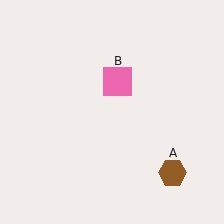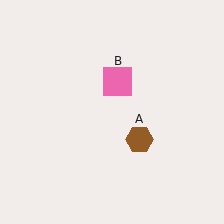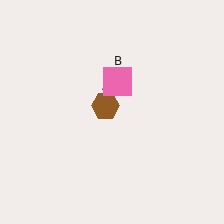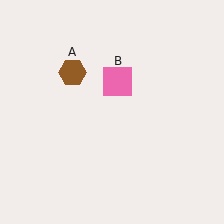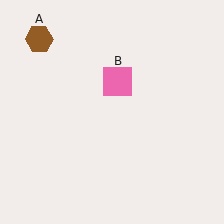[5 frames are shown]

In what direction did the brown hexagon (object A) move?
The brown hexagon (object A) moved up and to the left.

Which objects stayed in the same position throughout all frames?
Pink square (object B) remained stationary.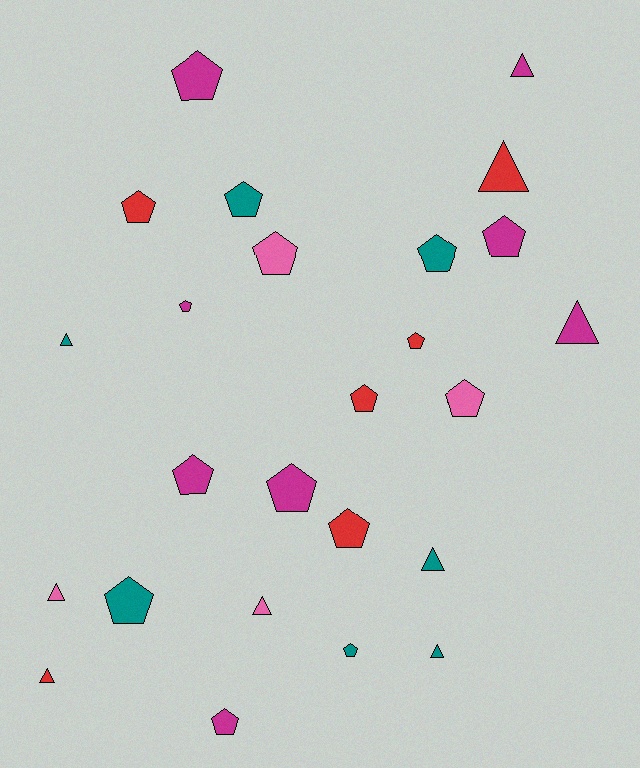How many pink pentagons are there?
There are 2 pink pentagons.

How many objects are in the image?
There are 25 objects.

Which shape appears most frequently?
Pentagon, with 16 objects.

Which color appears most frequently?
Magenta, with 8 objects.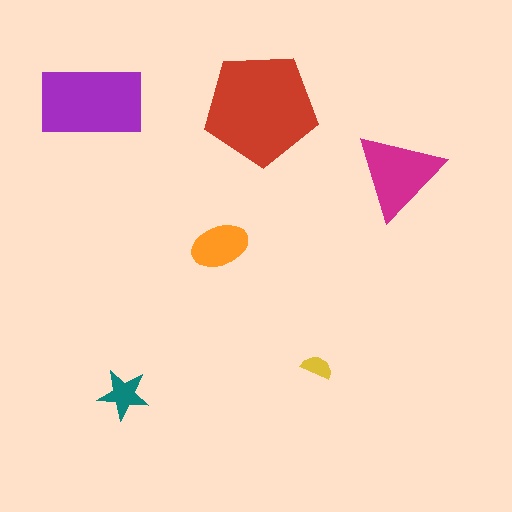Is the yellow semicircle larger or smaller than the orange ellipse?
Smaller.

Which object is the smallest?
The yellow semicircle.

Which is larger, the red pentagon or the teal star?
The red pentagon.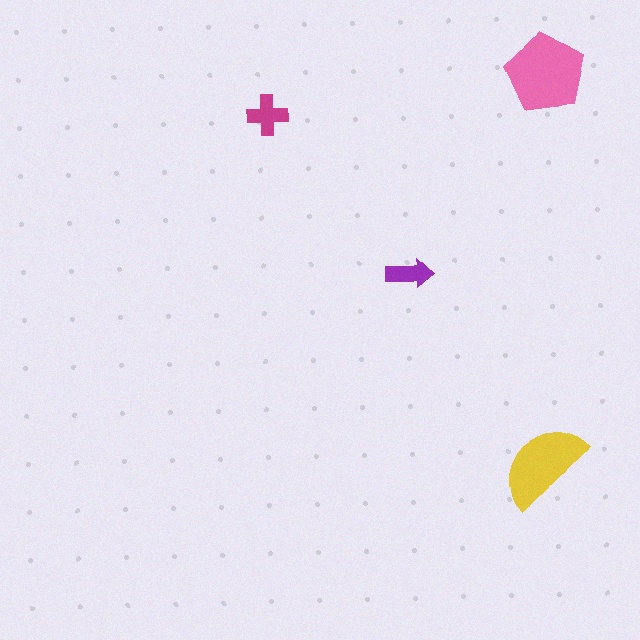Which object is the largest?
The pink pentagon.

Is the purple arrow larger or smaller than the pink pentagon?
Smaller.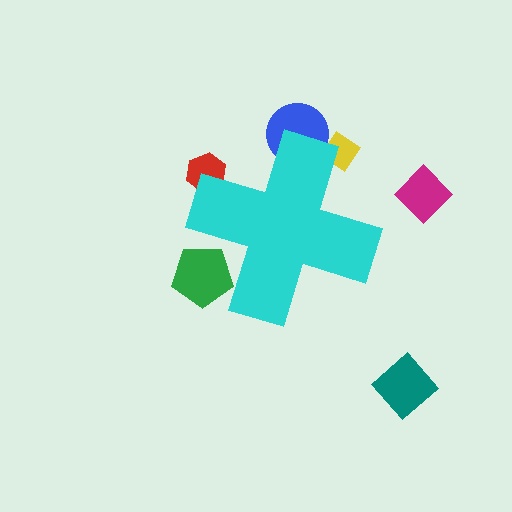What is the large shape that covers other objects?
A cyan cross.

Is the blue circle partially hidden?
Yes, the blue circle is partially hidden behind the cyan cross.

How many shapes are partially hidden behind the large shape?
4 shapes are partially hidden.